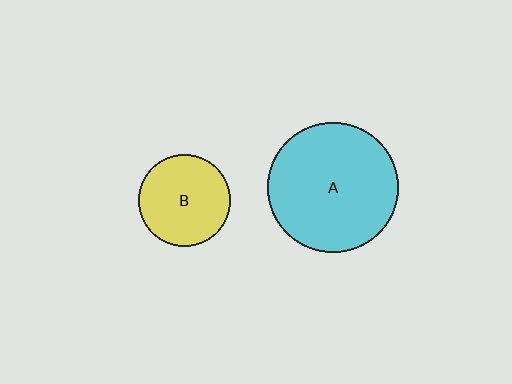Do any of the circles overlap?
No, none of the circles overlap.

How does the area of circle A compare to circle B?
Approximately 2.0 times.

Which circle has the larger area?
Circle A (cyan).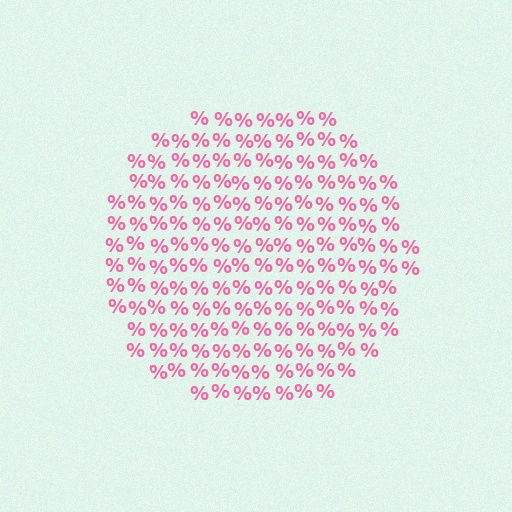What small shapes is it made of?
It is made of small percent signs.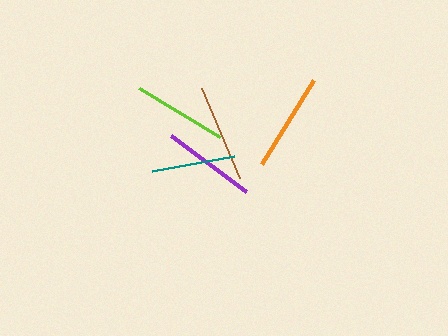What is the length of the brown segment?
The brown segment is approximately 97 pixels long.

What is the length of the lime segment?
The lime segment is approximately 95 pixels long.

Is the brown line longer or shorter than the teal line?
The brown line is longer than the teal line.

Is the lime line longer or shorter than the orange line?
The orange line is longer than the lime line.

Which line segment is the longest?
The orange line is the longest at approximately 99 pixels.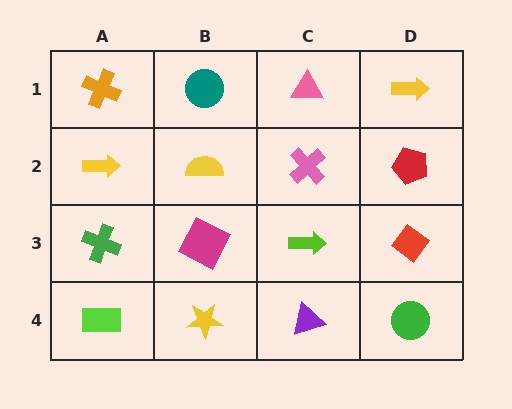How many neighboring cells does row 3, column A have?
3.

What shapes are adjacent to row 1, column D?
A red pentagon (row 2, column D), a pink triangle (row 1, column C).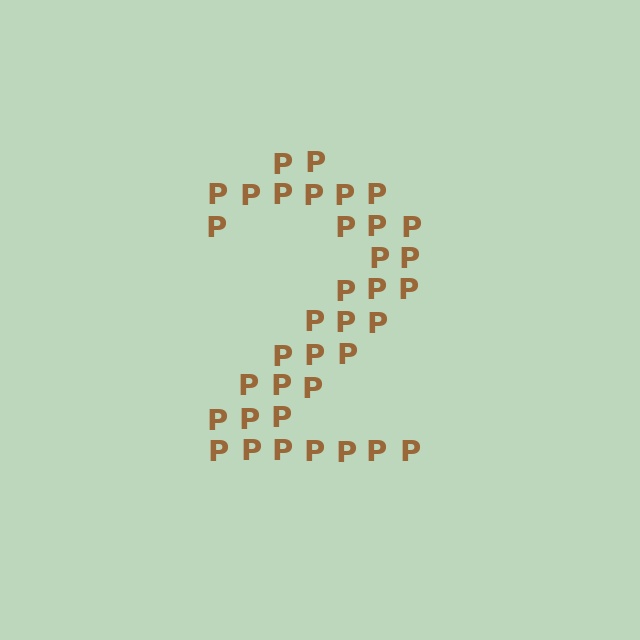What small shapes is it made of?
It is made of small letter P's.